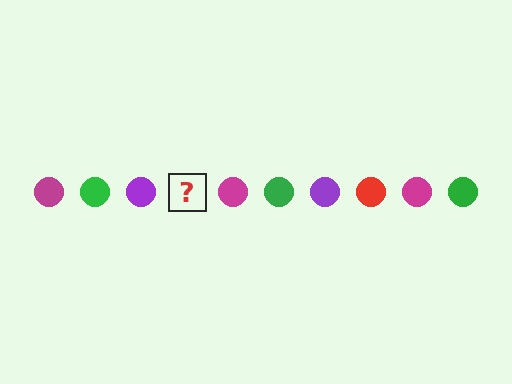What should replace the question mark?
The question mark should be replaced with a red circle.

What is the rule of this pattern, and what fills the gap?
The rule is that the pattern cycles through magenta, green, purple, red circles. The gap should be filled with a red circle.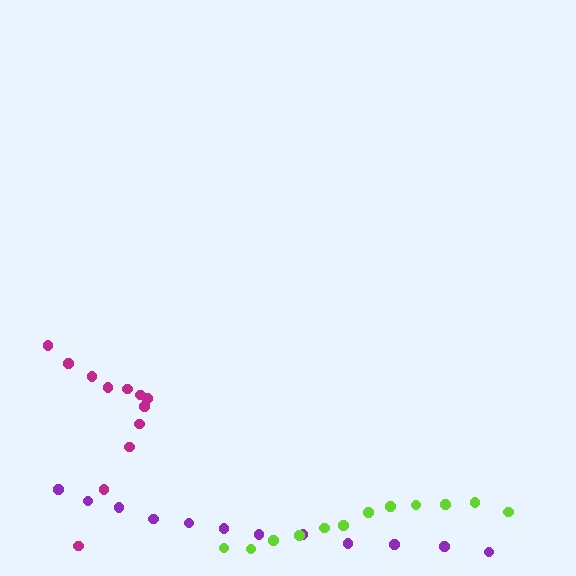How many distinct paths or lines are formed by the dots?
There are 3 distinct paths.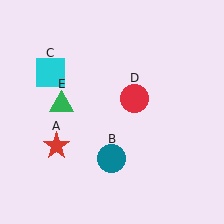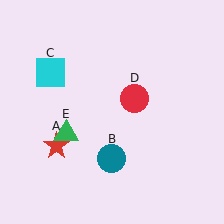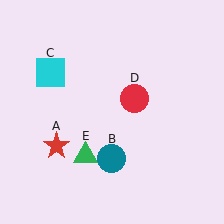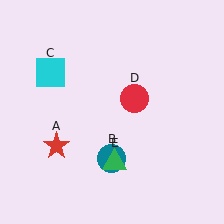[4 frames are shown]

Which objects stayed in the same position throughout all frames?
Red star (object A) and teal circle (object B) and cyan square (object C) and red circle (object D) remained stationary.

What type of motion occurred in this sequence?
The green triangle (object E) rotated counterclockwise around the center of the scene.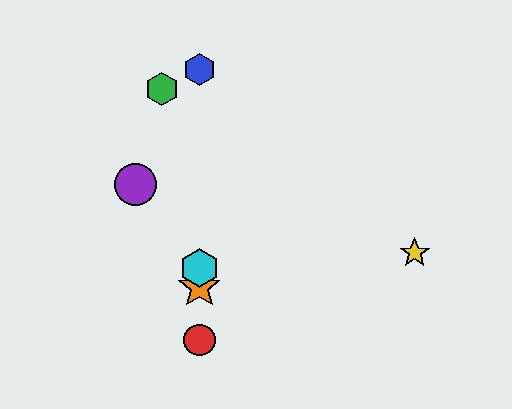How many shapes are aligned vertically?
4 shapes (the red circle, the blue hexagon, the orange star, the cyan hexagon) are aligned vertically.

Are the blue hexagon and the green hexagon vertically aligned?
No, the blue hexagon is at x≈199 and the green hexagon is at x≈162.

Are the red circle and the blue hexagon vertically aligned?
Yes, both are at x≈199.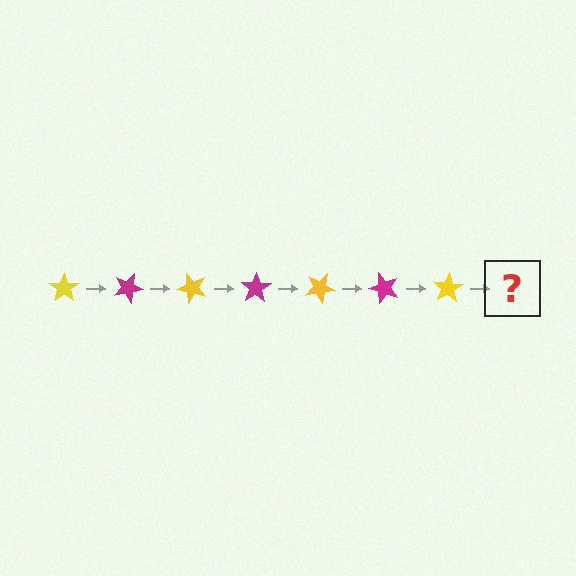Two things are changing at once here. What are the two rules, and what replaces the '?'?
The two rules are that it rotates 25 degrees each step and the color cycles through yellow and magenta. The '?' should be a magenta star, rotated 175 degrees from the start.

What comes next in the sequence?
The next element should be a magenta star, rotated 175 degrees from the start.